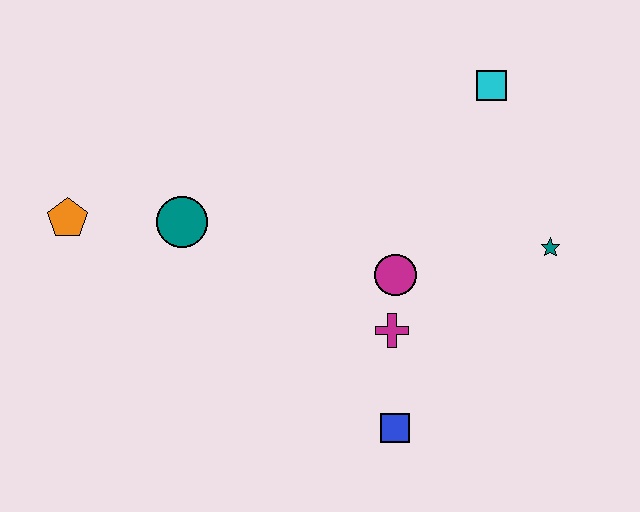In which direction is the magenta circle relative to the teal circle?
The magenta circle is to the right of the teal circle.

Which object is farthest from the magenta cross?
The orange pentagon is farthest from the magenta cross.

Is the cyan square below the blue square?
No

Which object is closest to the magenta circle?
The magenta cross is closest to the magenta circle.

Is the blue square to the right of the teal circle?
Yes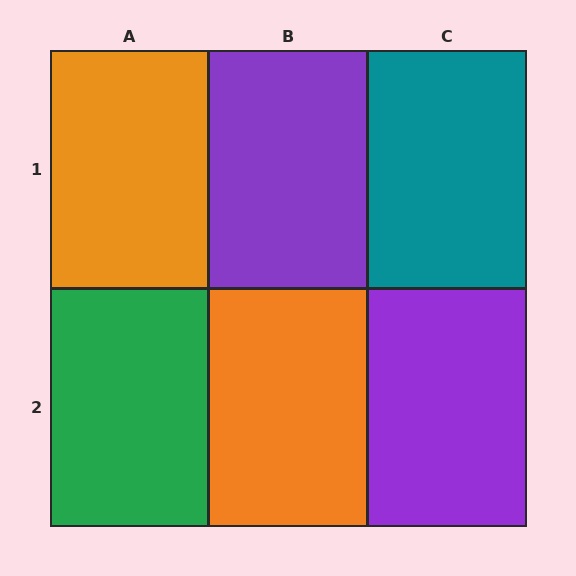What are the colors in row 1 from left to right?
Orange, purple, teal.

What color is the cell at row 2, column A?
Green.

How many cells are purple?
2 cells are purple.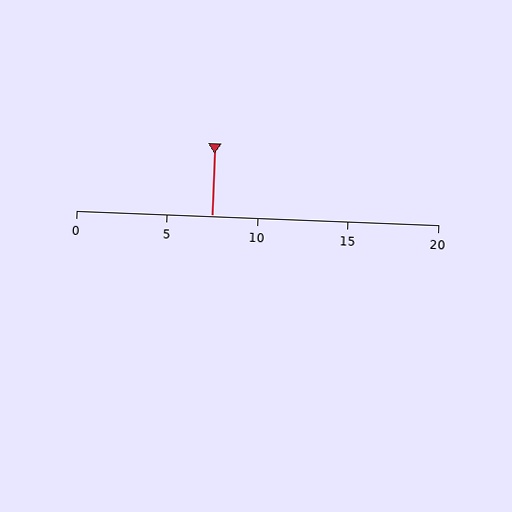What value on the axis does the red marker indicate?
The marker indicates approximately 7.5.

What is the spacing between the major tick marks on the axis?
The major ticks are spaced 5 apart.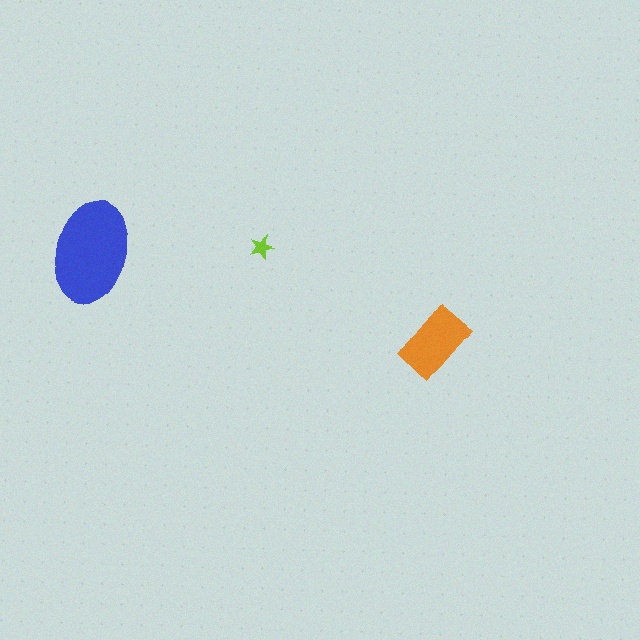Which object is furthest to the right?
The orange rectangle is rightmost.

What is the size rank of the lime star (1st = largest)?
3rd.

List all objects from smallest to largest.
The lime star, the orange rectangle, the blue ellipse.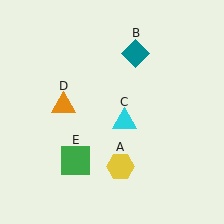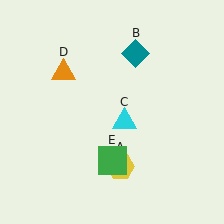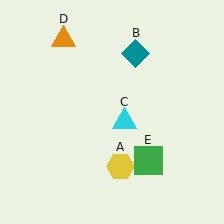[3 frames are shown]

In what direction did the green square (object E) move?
The green square (object E) moved right.